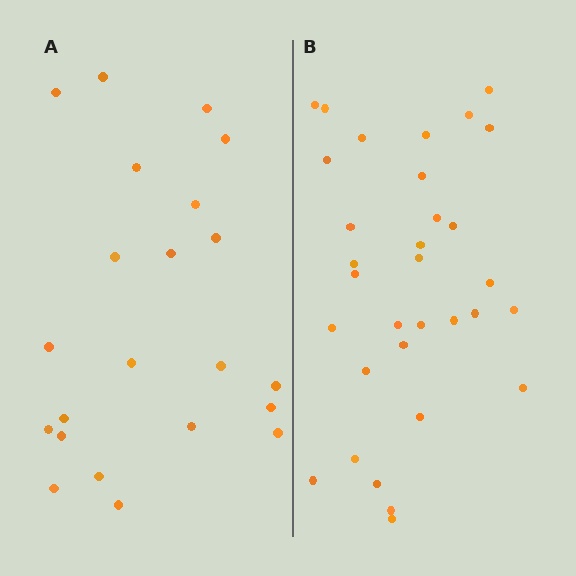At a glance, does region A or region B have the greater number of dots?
Region B (the right region) has more dots.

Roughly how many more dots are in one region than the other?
Region B has roughly 10 or so more dots than region A.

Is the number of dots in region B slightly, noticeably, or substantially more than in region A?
Region B has substantially more. The ratio is roughly 1.5 to 1.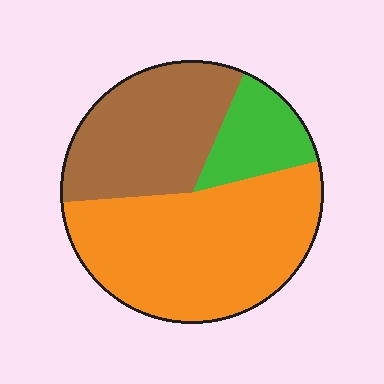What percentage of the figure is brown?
Brown covers roughly 35% of the figure.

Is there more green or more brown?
Brown.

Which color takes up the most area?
Orange, at roughly 50%.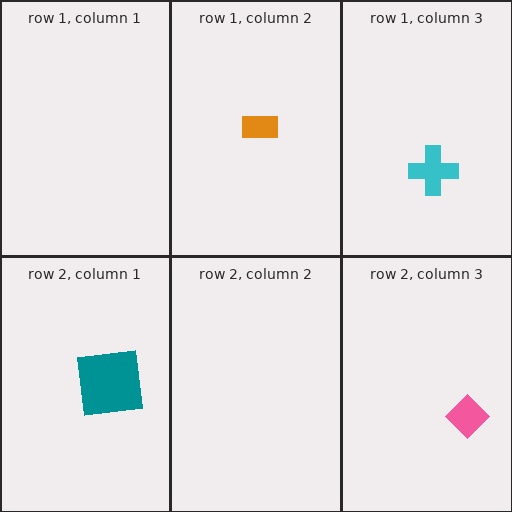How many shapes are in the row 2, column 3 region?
1.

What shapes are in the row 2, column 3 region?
The pink diamond.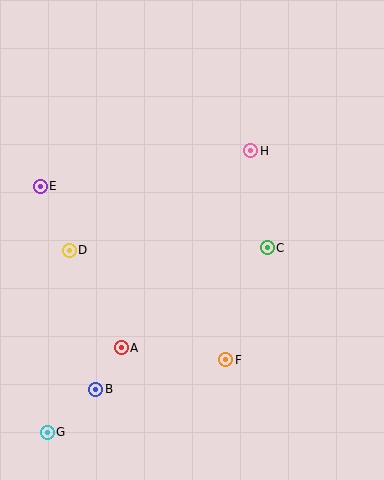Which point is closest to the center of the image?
Point C at (267, 248) is closest to the center.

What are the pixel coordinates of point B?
Point B is at (96, 389).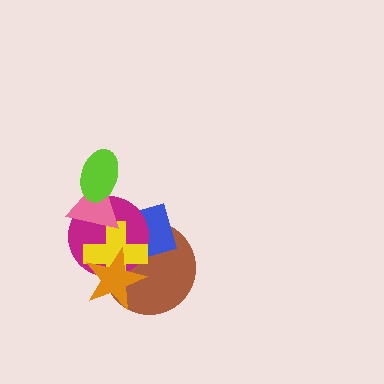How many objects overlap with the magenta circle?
5 objects overlap with the magenta circle.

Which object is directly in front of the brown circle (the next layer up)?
The blue diamond is directly in front of the brown circle.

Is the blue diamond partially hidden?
Yes, it is partially covered by another shape.